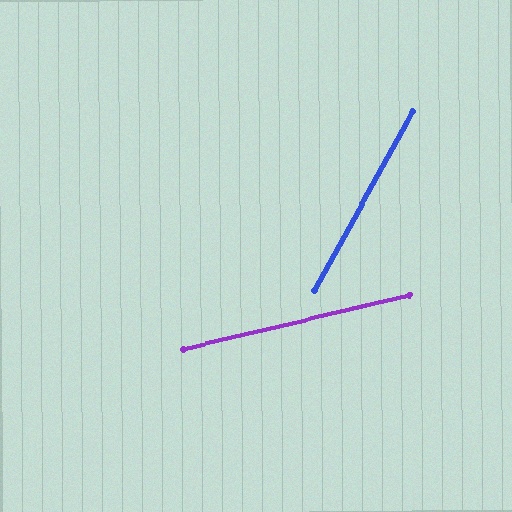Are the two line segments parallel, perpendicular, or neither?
Neither parallel nor perpendicular — they differ by about 48°.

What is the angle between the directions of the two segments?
Approximately 48 degrees.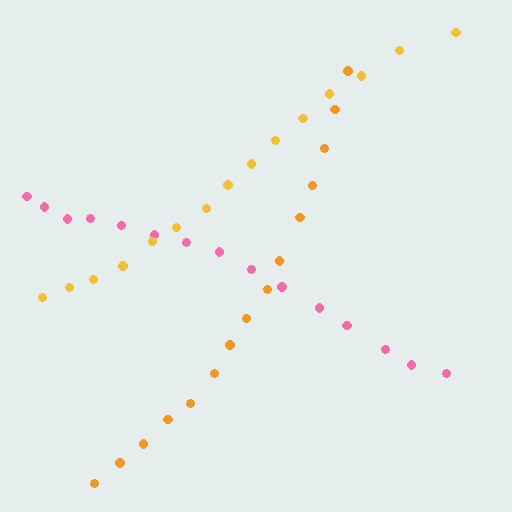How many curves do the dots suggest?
There are 3 distinct paths.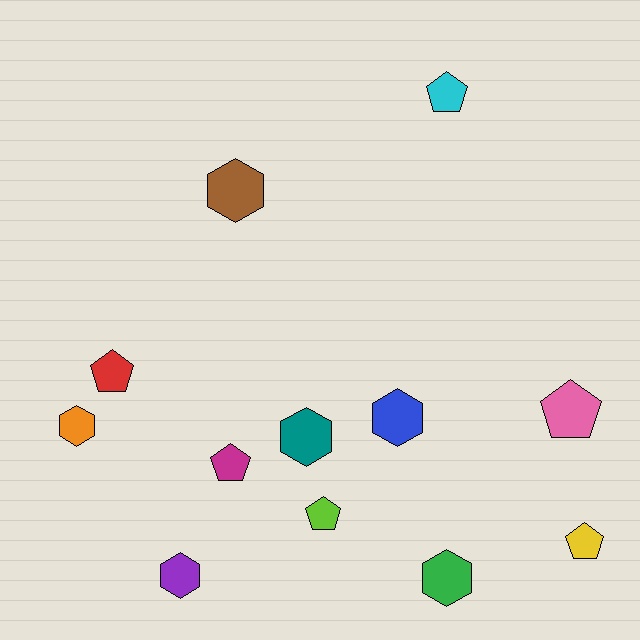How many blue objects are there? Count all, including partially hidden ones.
There is 1 blue object.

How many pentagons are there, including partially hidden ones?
There are 6 pentagons.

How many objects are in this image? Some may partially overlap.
There are 12 objects.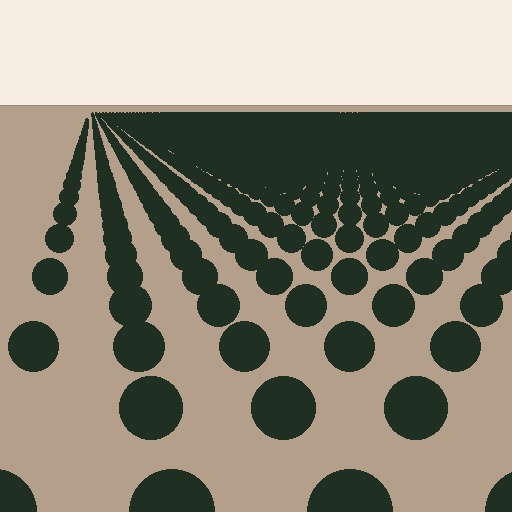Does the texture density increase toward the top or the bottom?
Density increases toward the top.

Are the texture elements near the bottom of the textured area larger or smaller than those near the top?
Larger. Near the bottom, elements are closer to the viewer and appear at a bigger on-screen size.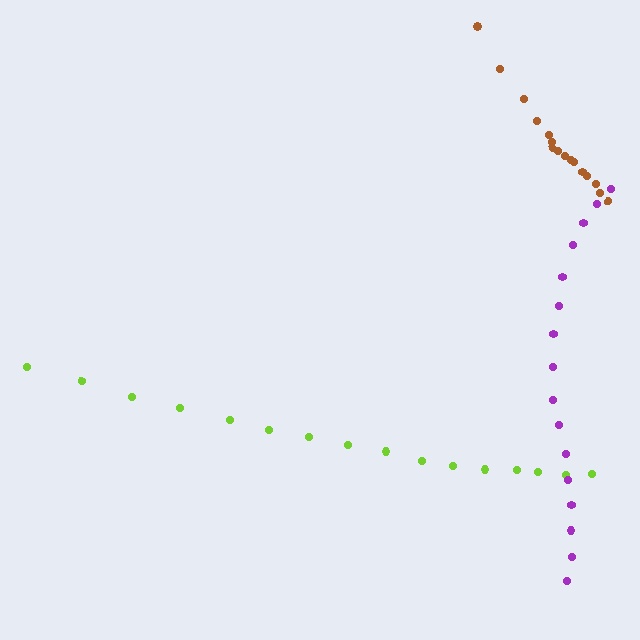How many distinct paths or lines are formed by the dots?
There are 3 distinct paths.